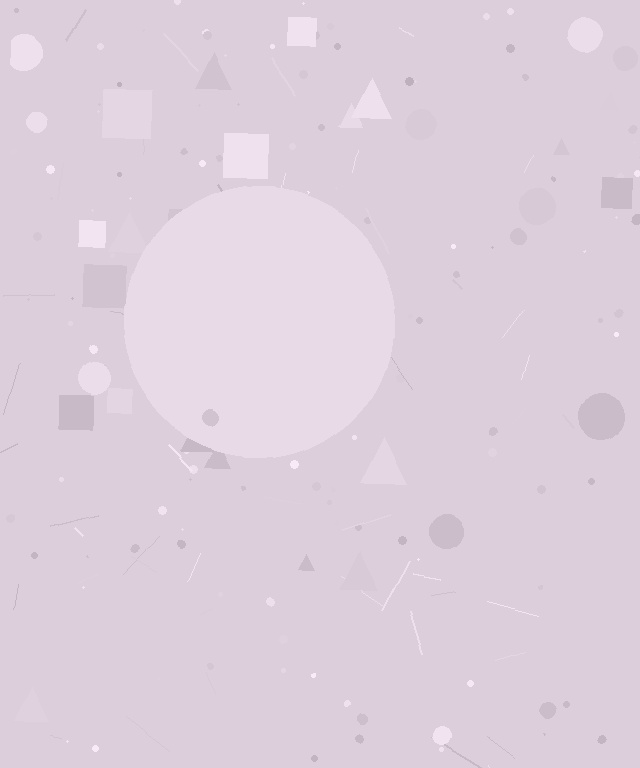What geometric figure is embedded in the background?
A circle is embedded in the background.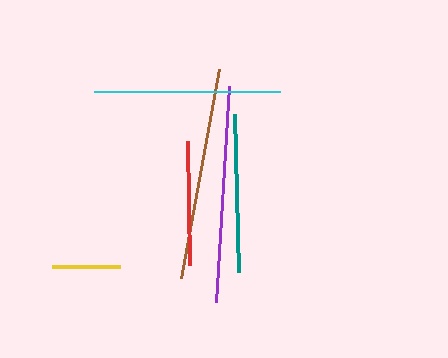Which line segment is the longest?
The purple line is the longest at approximately 216 pixels.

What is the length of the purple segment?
The purple segment is approximately 216 pixels long.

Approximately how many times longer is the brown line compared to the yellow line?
The brown line is approximately 3.1 times the length of the yellow line.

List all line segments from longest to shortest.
From longest to shortest: purple, brown, cyan, teal, red, yellow.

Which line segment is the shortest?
The yellow line is the shortest at approximately 69 pixels.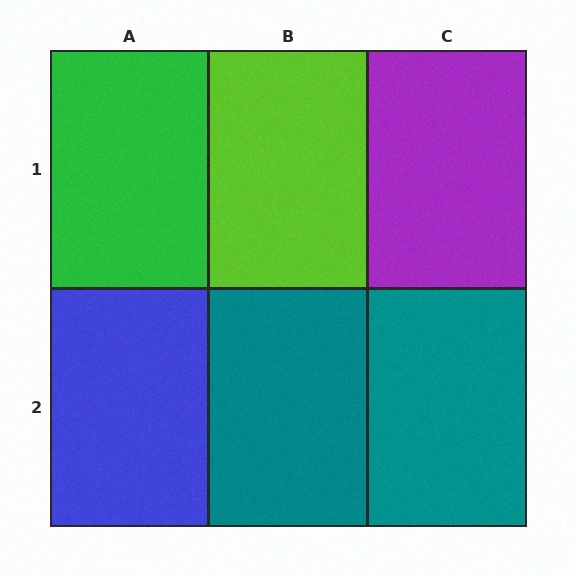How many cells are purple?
1 cell is purple.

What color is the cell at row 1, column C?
Purple.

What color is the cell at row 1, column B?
Lime.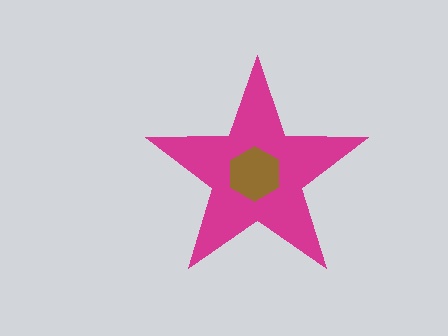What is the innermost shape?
The brown hexagon.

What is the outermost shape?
The magenta star.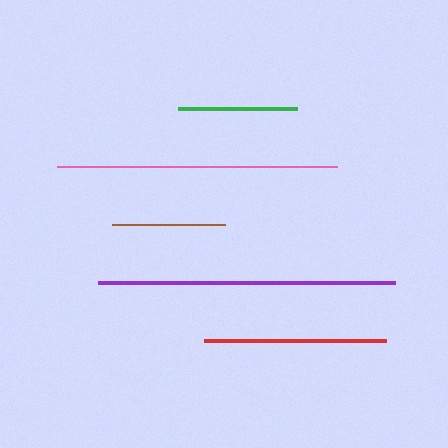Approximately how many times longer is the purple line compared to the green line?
The purple line is approximately 2.5 times the length of the green line.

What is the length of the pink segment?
The pink segment is approximately 280 pixels long.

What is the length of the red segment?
The red segment is approximately 182 pixels long.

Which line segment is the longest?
The purple line is the longest at approximately 296 pixels.